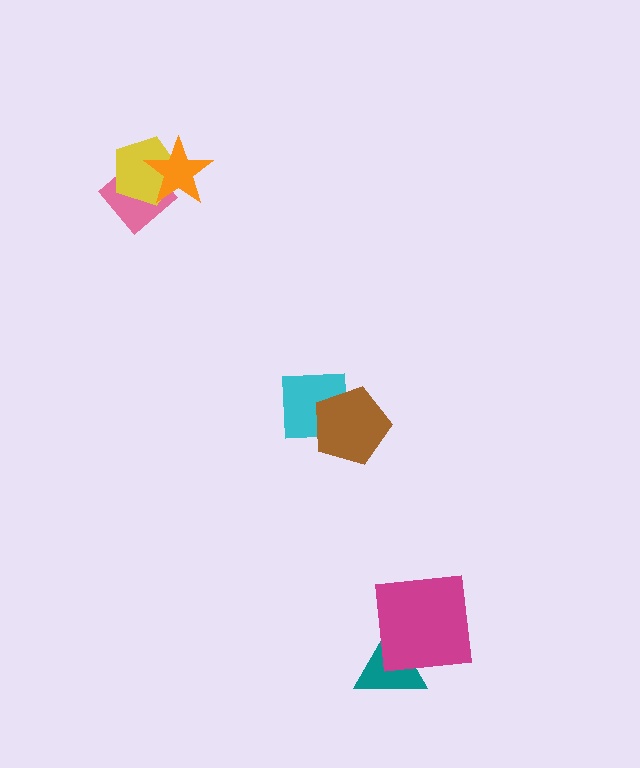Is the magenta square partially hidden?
No, no other shape covers it.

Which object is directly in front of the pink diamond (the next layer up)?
The yellow pentagon is directly in front of the pink diamond.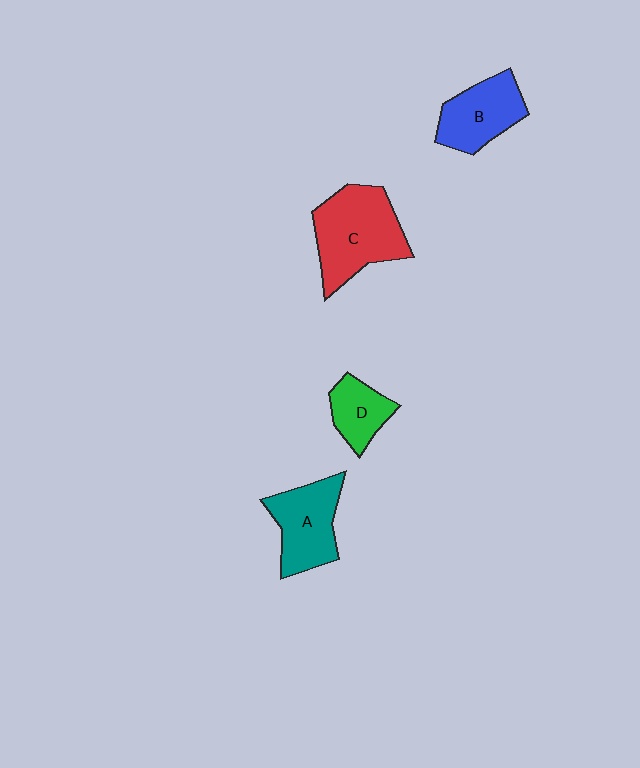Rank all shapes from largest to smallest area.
From largest to smallest: C (red), A (teal), B (blue), D (green).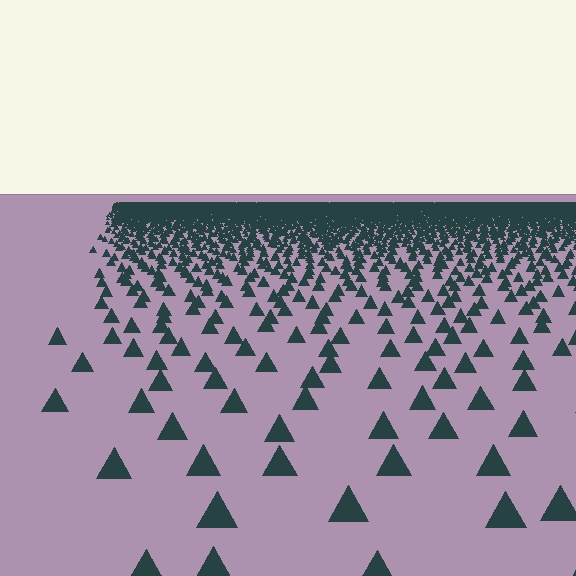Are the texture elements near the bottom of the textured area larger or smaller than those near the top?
Larger. Near the bottom, elements are closer to the viewer and appear at a bigger on-screen size.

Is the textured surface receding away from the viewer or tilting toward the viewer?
The surface is receding away from the viewer. Texture elements get smaller and denser toward the top.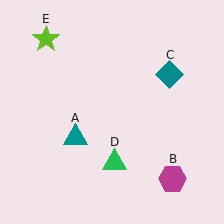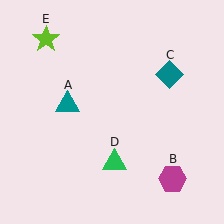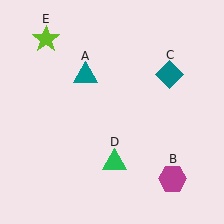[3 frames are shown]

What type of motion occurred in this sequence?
The teal triangle (object A) rotated clockwise around the center of the scene.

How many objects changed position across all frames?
1 object changed position: teal triangle (object A).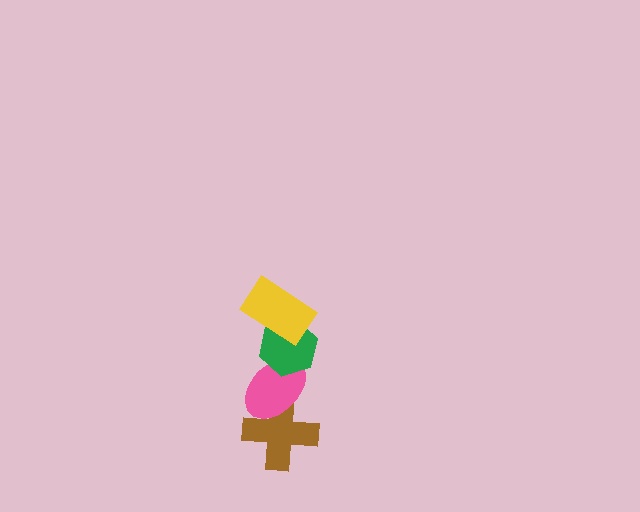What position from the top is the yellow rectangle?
The yellow rectangle is 1st from the top.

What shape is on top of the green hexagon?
The yellow rectangle is on top of the green hexagon.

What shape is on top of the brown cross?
The pink ellipse is on top of the brown cross.